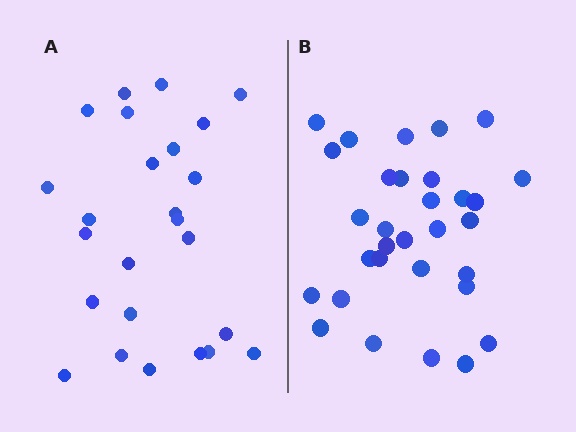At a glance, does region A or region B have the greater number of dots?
Region B (the right region) has more dots.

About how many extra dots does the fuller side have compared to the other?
Region B has about 6 more dots than region A.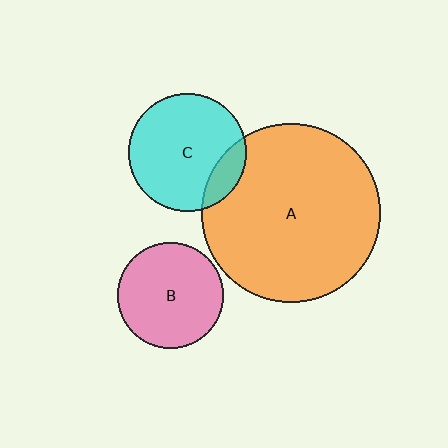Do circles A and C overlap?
Yes.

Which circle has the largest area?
Circle A (orange).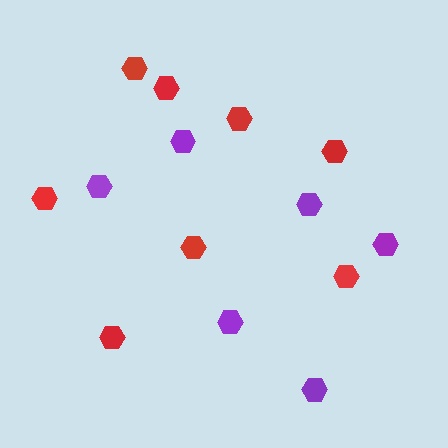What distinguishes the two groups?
There are 2 groups: one group of red hexagons (8) and one group of purple hexagons (6).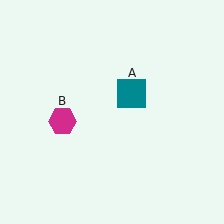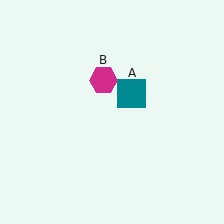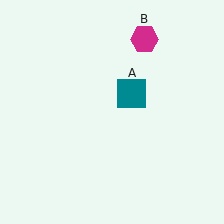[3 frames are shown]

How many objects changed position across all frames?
1 object changed position: magenta hexagon (object B).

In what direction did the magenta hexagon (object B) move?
The magenta hexagon (object B) moved up and to the right.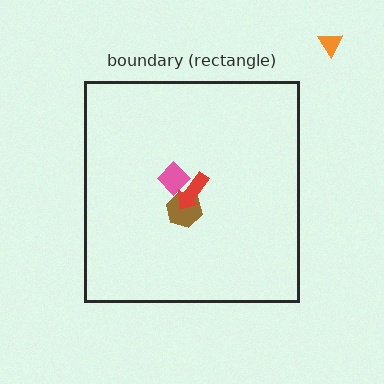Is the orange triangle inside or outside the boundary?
Outside.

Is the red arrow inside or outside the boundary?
Inside.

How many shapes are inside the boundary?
3 inside, 1 outside.